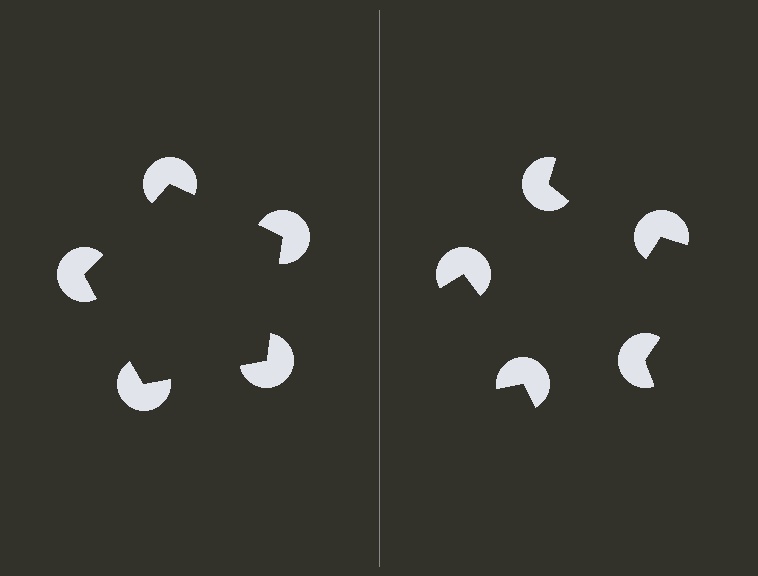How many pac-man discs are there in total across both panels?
10 — 5 on each side.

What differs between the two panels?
The pac-man discs are positioned identically on both sides; only the wedge orientations differ. On the left they align to a pentagon; on the right they are misaligned.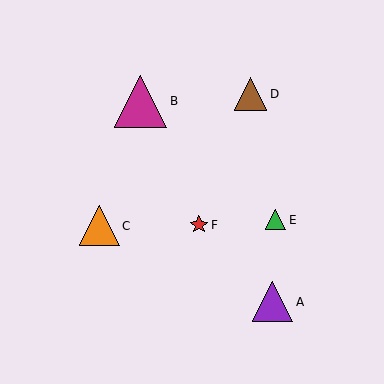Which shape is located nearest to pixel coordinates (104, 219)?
The orange triangle (labeled C) at (99, 226) is nearest to that location.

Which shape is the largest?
The magenta triangle (labeled B) is the largest.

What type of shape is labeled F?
Shape F is a red star.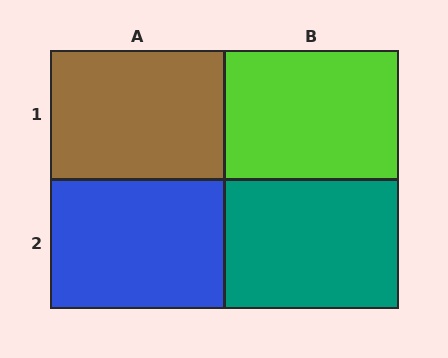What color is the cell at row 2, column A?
Blue.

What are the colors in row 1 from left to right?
Brown, lime.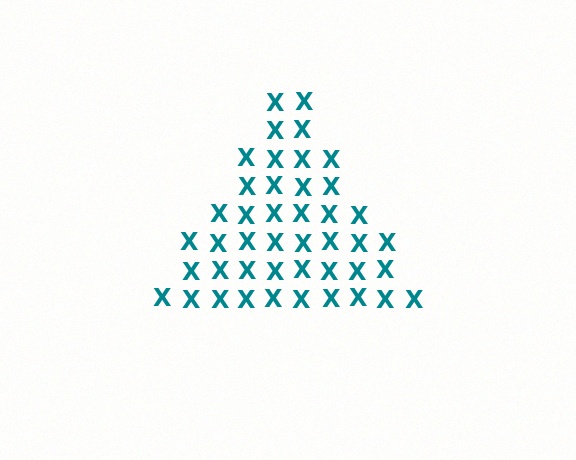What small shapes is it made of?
It is made of small letter X's.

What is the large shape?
The large shape is a triangle.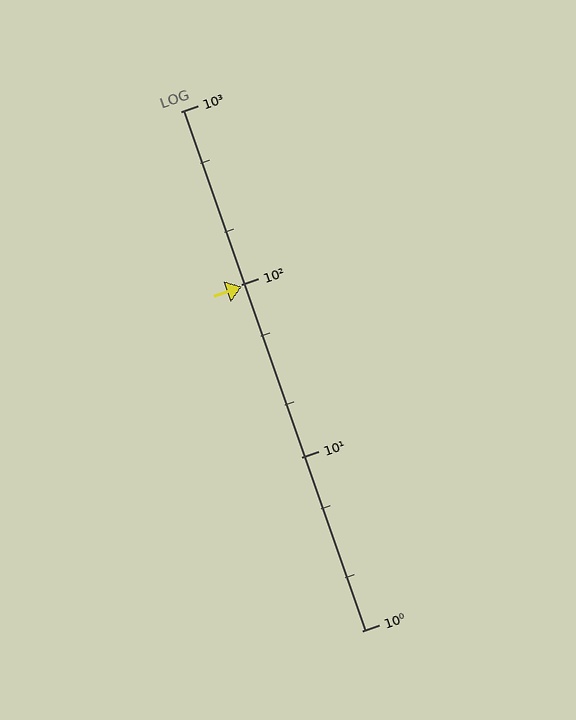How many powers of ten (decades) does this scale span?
The scale spans 3 decades, from 1 to 1000.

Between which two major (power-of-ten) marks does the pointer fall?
The pointer is between 10 and 100.